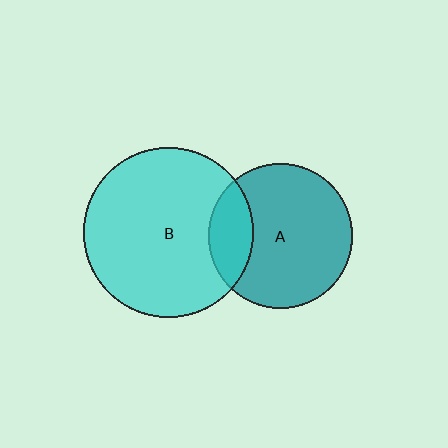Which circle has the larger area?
Circle B (cyan).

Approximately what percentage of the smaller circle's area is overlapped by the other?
Approximately 20%.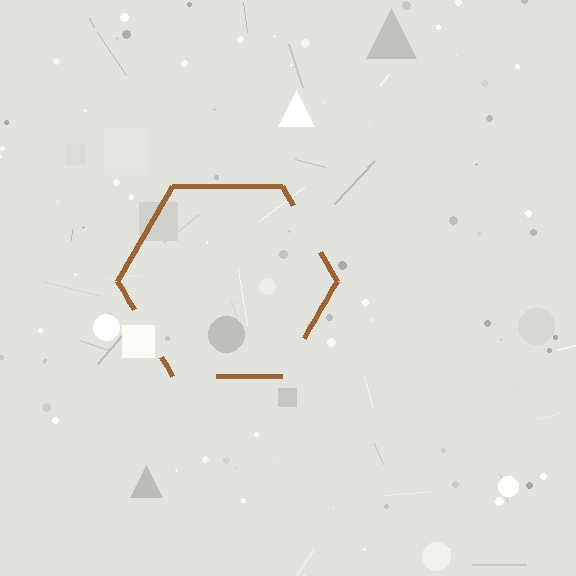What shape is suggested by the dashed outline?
The dashed outline suggests a hexagon.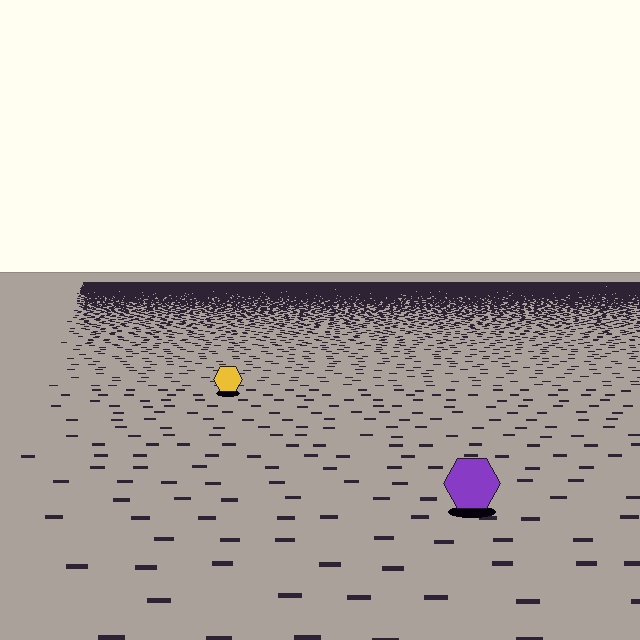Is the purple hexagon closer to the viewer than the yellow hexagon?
Yes. The purple hexagon is closer — you can tell from the texture gradient: the ground texture is coarser near it.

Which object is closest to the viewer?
The purple hexagon is closest. The texture marks near it are larger and more spread out.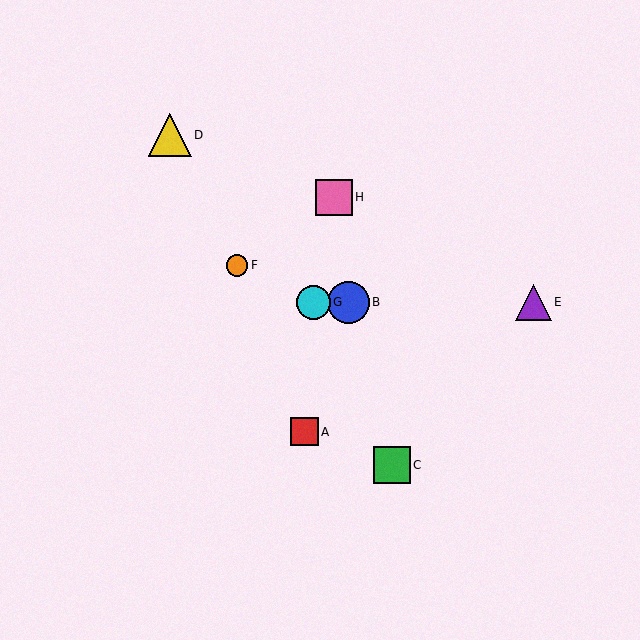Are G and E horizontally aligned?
Yes, both are at y≈302.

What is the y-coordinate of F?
Object F is at y≈265.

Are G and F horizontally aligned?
No, G is at y≈302 and F is at y≈265.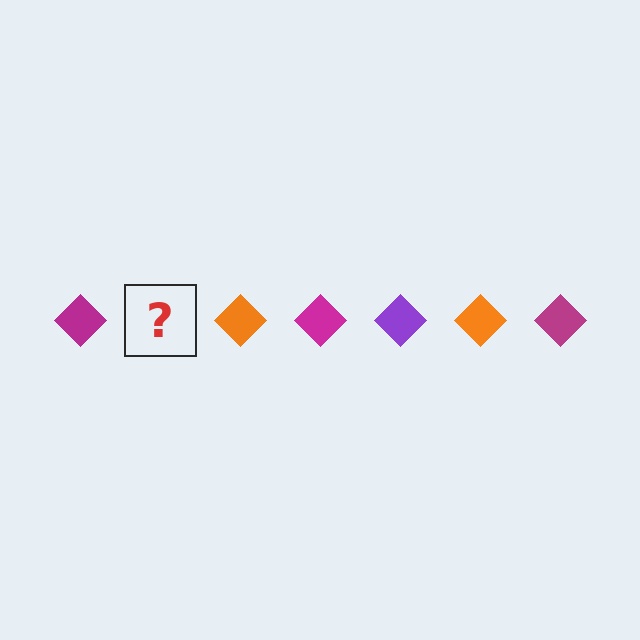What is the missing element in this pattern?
The missing element is a purple diamond.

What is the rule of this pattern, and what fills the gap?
The rule is that the pattern cycles through magenta, purple, orange diamonds. The gap should be filled with a purple diamond.